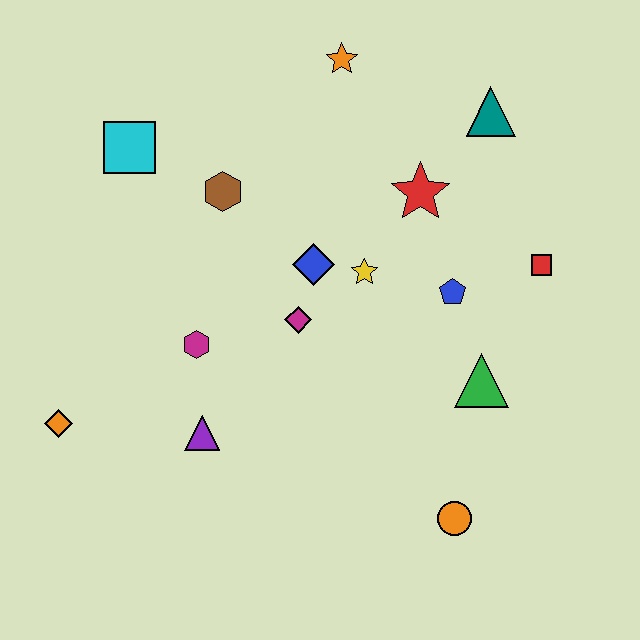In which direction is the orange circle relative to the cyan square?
The orange circle is below the cyan square.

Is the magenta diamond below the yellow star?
Yes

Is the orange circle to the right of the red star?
Yes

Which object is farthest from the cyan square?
The orange circle is farthest from the cyan square.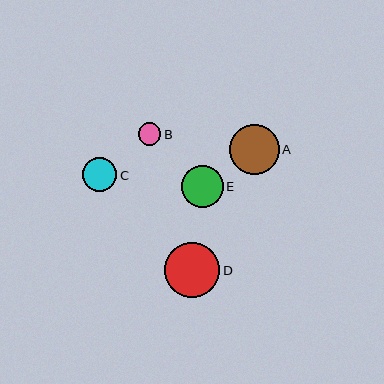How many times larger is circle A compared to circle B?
Circle A is approximately 2.2 times the size of circle B.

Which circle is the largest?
Circle D is the largest with a size of approximately 55 pixels.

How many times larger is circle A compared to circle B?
Circle A is approximately 2.2 times the size of circle B.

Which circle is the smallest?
Circle B is the smallest with a size of approximately 22 pixels.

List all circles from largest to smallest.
From largest to smallest: D, A, E, C, B.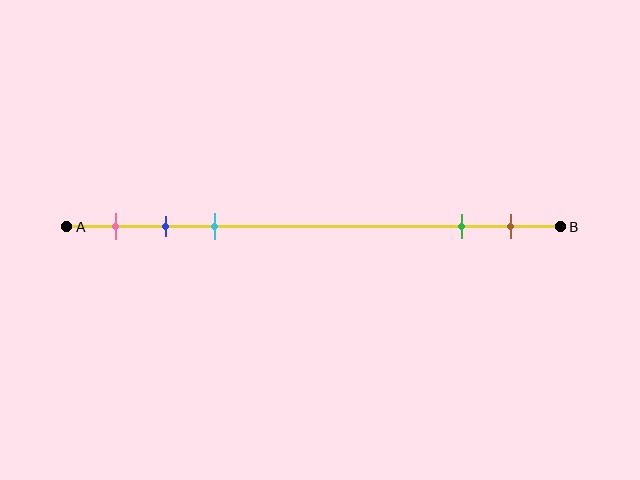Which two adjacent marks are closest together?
The blue and cyan marks are the closest adjacent pair.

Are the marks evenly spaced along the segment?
No, the marks are not evenly spaced.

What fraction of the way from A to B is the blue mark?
The blue mark is approximately 20% (0.2) of the way from A to B.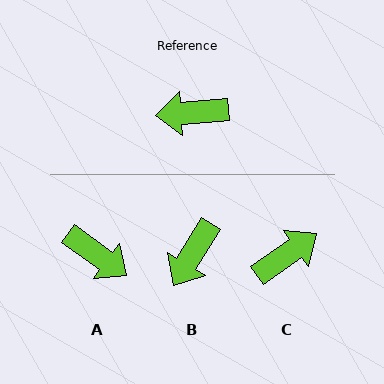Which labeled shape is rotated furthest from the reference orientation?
C, about 149 degrees away.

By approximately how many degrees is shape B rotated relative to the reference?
Approximately 54 degrees counter-clockwise.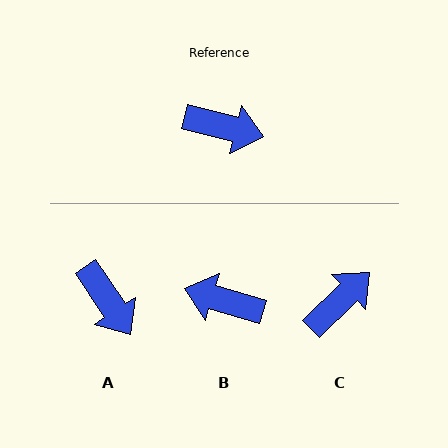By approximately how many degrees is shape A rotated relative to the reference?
Approximately 42 degrees clockwise.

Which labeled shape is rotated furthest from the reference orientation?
B, about 178 degrees away.